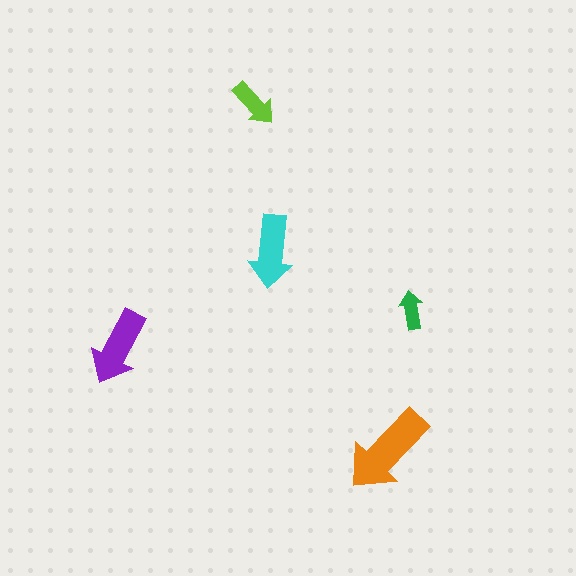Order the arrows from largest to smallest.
the orange one, the purple one, the cyan one, the lime one, the green one.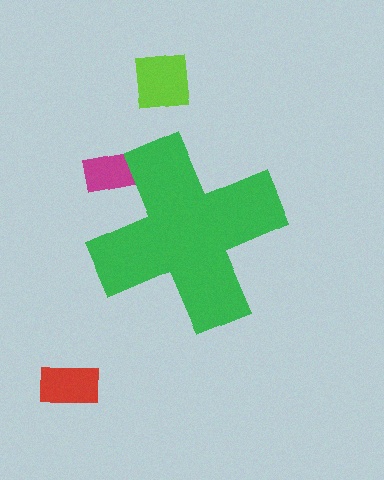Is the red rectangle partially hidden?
No, the red rectangle is fully visible.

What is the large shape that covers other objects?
A green cross.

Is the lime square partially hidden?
No, the lime square is fully visible.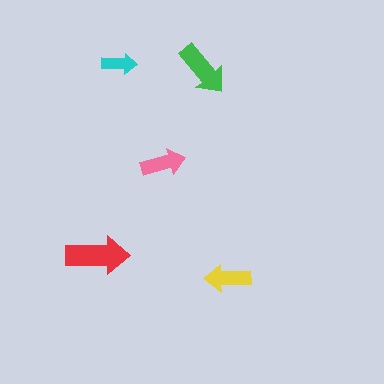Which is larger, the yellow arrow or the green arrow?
The green one.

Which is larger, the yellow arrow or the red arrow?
The red one.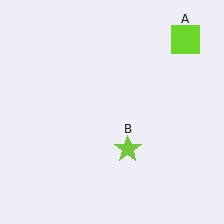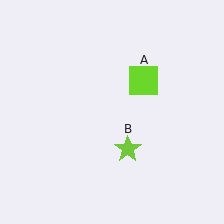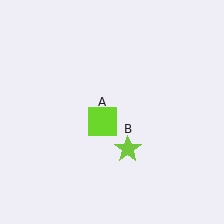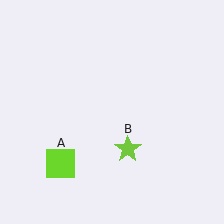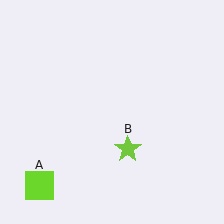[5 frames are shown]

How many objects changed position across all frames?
1 object changed position: lime square (object A).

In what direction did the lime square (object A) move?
The lime square (object A) moved down and to the left.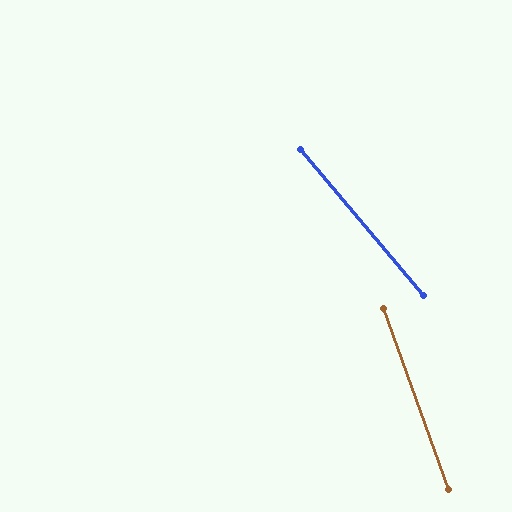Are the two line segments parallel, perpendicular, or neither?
Neither parallel nor perpendicular — they differ by about 20°.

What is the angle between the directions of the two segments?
Approximately 20 degrees.